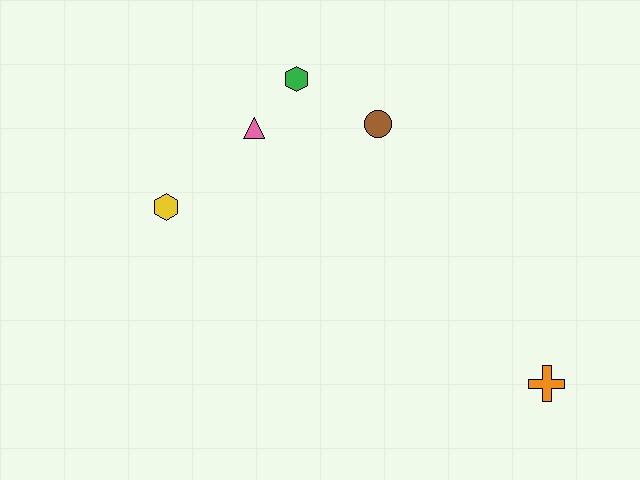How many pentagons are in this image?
There are no pentagons.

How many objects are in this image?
There are 5 objects.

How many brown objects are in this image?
There is 1 brown object.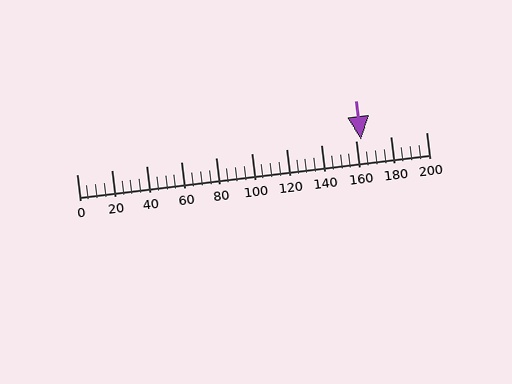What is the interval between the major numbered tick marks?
The major tick marks are spaced 20 units apart.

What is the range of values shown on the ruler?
The ruler shows values from 0 to 200.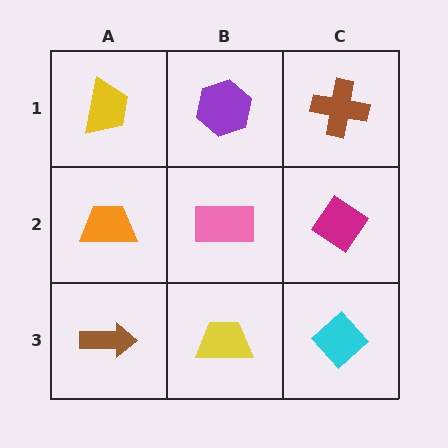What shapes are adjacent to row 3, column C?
A magenta diamond (row 2, column C), a yellow trapezoid (row 3, column B).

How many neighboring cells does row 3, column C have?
2.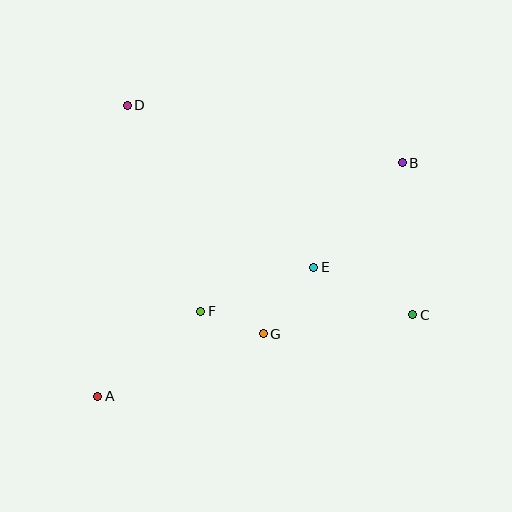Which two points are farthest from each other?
Points A and B are farthest from each other.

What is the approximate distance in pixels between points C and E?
The distance between C and E is approximately 110 pixels.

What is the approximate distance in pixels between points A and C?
The distance between A and C is approximately 326 pixels.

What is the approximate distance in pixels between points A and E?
The distance between A and E is approximately 252 pixels.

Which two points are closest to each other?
Points F and G are closest to each other.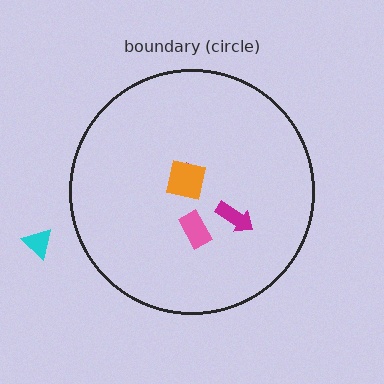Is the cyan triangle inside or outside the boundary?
Outside.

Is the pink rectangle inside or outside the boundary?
Inside.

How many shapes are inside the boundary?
4 inside, 1 outside.